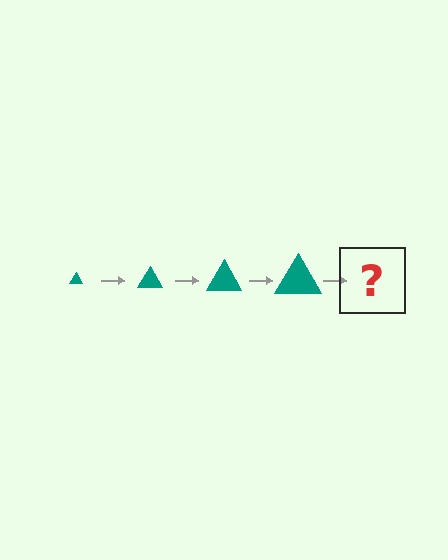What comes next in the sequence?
The next element should be a teal triangle, larger than the previous one.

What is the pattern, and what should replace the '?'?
The pattern is that the triangle gets progressively larger each step. The '?' should be a teal triangle, larger than the previous one.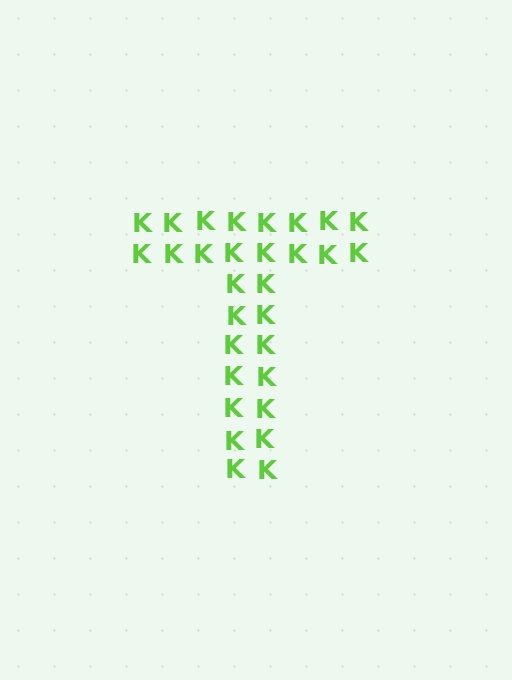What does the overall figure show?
The overall figure shows the letter T.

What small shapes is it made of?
It is made of small letter K's.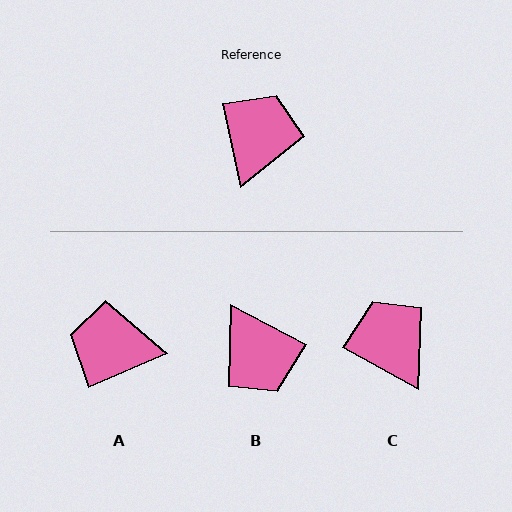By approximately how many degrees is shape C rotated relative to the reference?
Approximately 49 degrees counter-clockwise.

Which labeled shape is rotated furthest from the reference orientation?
B, about 130 degrees away.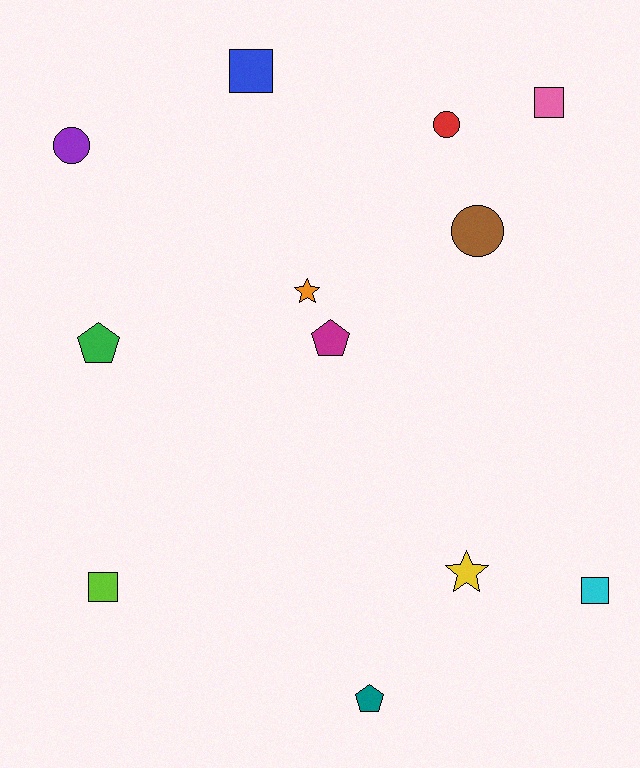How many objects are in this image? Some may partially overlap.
There are 12 objects.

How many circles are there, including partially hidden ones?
There are 3 circles.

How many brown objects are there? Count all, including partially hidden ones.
There is 1 brown object.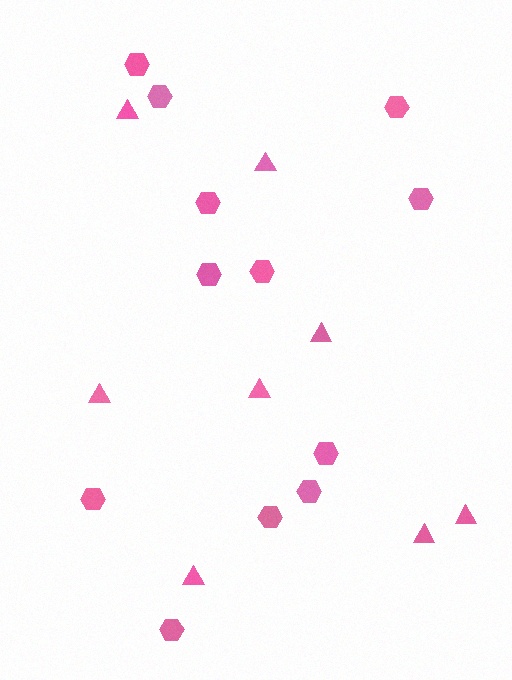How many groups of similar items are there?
There are 2 groups: one group of triangles (8) and one group of hexagons (12).